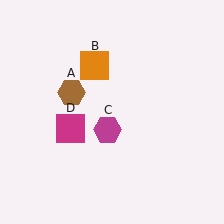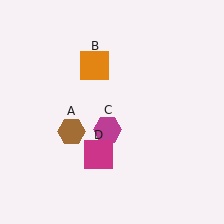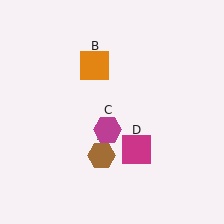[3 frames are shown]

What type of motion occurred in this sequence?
The brown hexagon (object A), magenta square (object D) rotated counterclockwise around the center of the scene.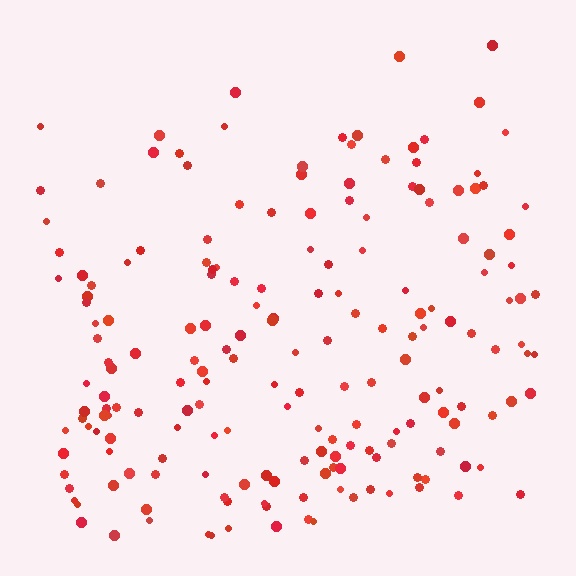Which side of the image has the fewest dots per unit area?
The top.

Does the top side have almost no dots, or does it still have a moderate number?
Still a moderate number, just noticeably fewer than the bottom.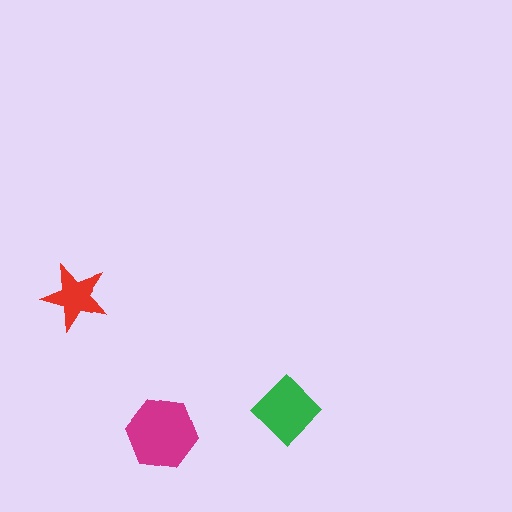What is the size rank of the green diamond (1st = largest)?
2nd.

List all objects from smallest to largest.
The red star, the green diamond, the magenta hexagon.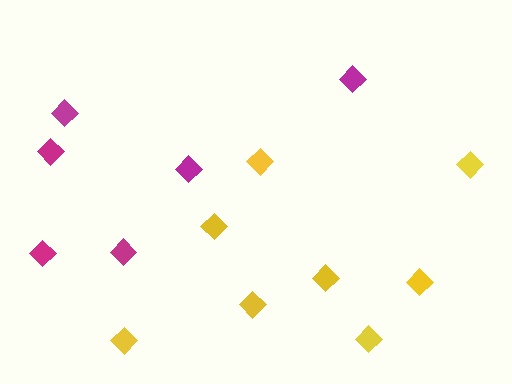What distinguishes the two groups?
There are 2 groups: one group of yellow diamonds (8) and one group of magenta diamonds (6).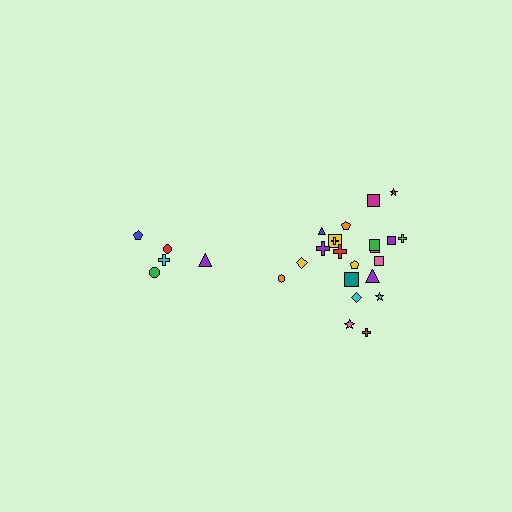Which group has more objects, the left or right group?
The right group.